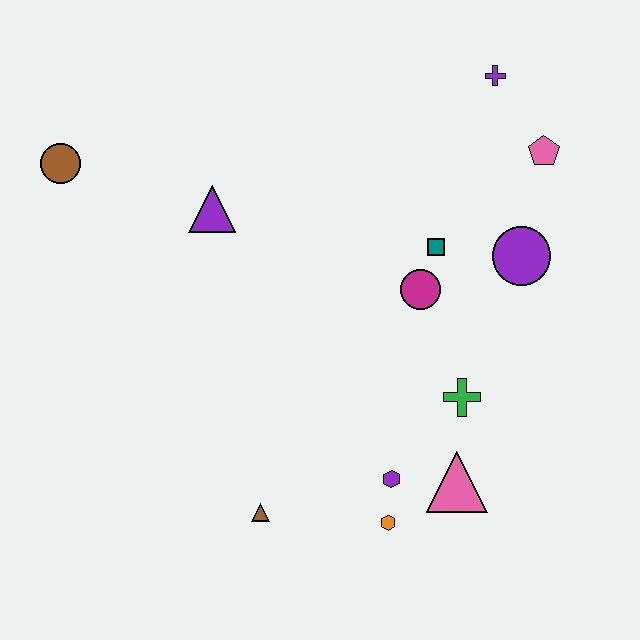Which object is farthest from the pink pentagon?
The brown circle is farthest from the pink pentagon.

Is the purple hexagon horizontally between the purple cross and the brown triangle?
Yes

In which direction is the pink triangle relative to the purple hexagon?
The pink triangle is to the right of the purple hexagon.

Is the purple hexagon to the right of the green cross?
No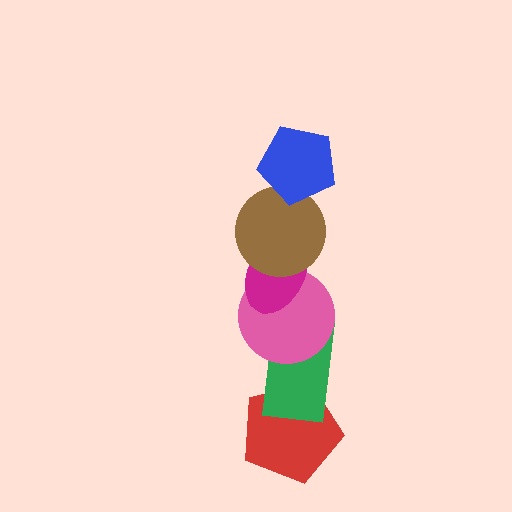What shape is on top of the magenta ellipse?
The brown circle is on top of the magenta ellipse.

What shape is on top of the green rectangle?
The pink circle is on top of the green rectangle.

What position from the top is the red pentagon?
The red pentagon is 6th from the top.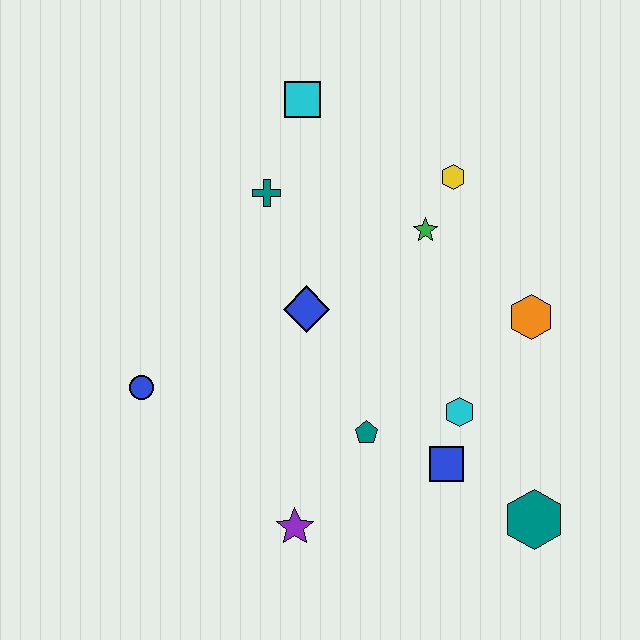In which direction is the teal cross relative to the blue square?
The teal cross is above the blue square.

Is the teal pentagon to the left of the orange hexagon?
Yes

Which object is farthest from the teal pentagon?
The cyan square is farthest from the teal pentagon.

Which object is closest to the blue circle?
The blue diamond is closest to the blue circle.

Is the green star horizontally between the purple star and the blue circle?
No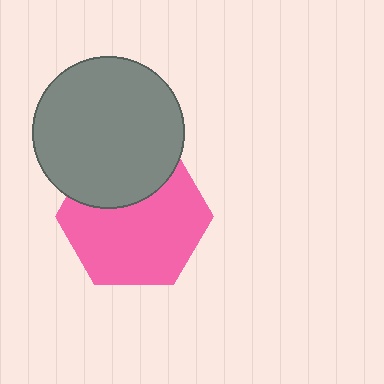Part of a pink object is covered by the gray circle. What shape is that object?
It is a hexagon.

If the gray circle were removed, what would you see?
You would see the complete pink hexagon.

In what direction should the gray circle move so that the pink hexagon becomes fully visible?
The gray circle should move up. That is the shortest direction to clear the overlap and leave the pink hexagon fully visible.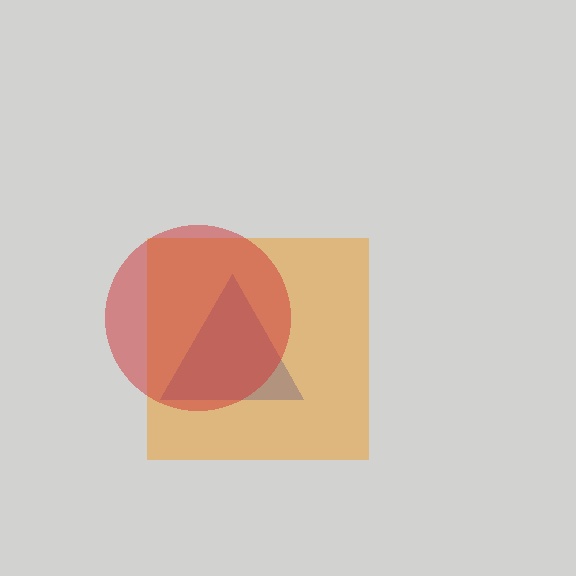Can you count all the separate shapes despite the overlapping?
Yes, there are 3 separate shapes.